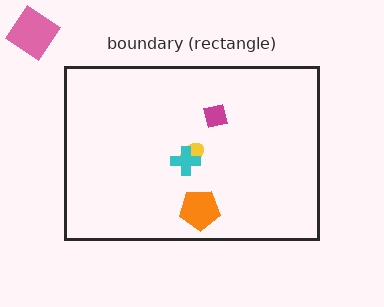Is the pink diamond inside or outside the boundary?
Outside.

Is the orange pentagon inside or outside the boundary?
Inside.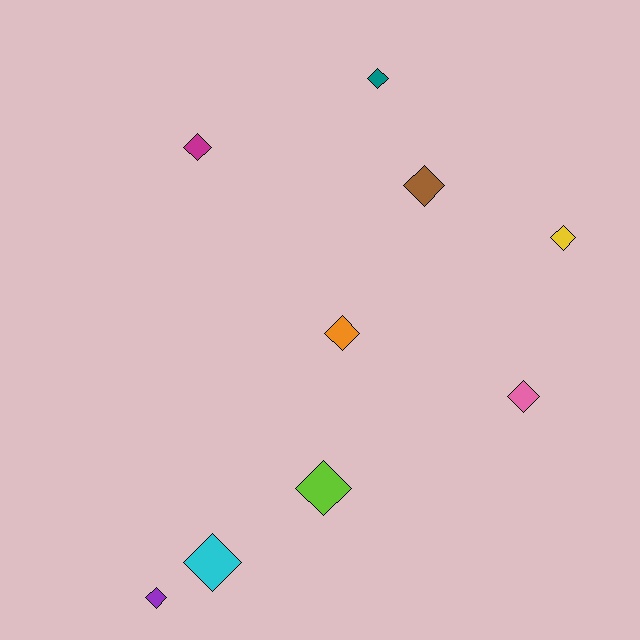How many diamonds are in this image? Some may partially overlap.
There are 9 diamonds.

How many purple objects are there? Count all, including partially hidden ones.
There is 1 purple object.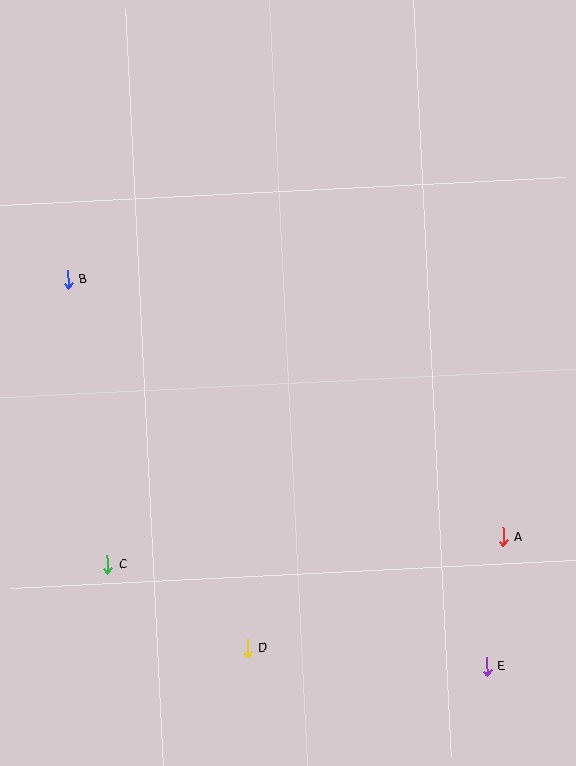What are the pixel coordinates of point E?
Point E is at (487, 667).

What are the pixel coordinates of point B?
Point B is at (68, 279).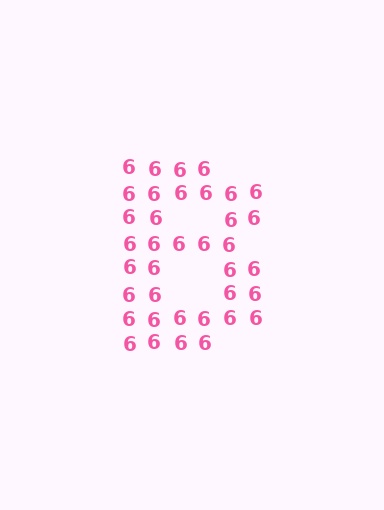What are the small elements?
The small elements are digit 6's.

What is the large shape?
The large shape is the letter B.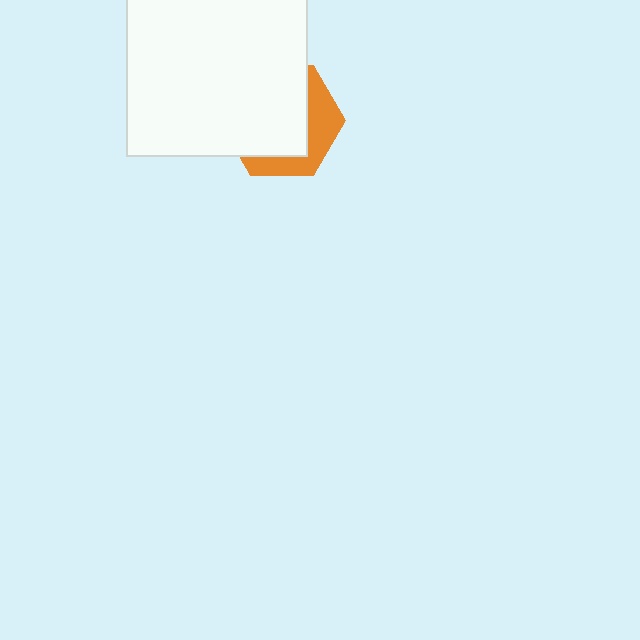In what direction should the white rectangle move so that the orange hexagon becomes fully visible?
The white rectangle should move toward the upper-left. That is the shortest direction to clear the overlap and leave the orange hexagon fully visible.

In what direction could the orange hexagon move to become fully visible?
The orange hexagon could move toward the lower-right. That would shift it out from behind the white rectangle entirely.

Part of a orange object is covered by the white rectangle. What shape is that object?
It is a hexagon.